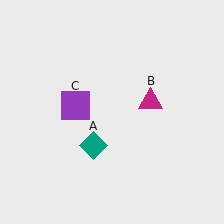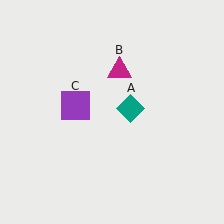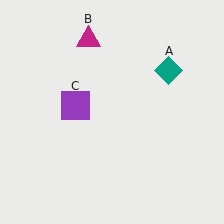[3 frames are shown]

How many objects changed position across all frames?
2 objects changed position: teal diamond (object A), magenta triangle (object B).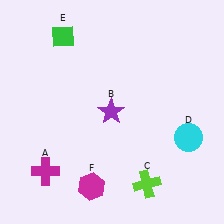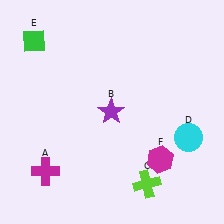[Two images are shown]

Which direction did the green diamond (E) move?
The green diamond (E) moved left.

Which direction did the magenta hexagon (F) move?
The magenta hexagon (F) moved right.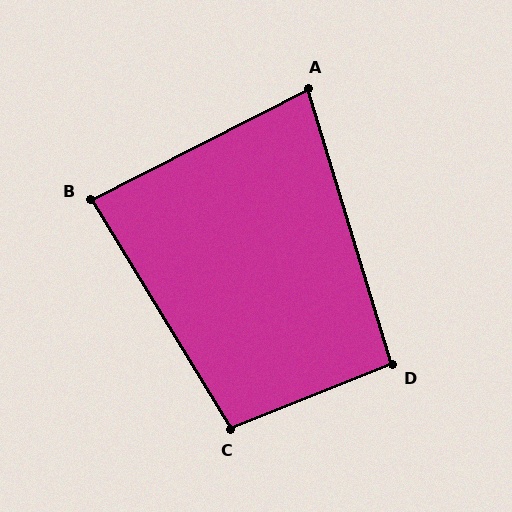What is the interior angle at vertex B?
Approximately 86 degrees (approximately right).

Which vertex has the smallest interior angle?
A, at approximately 80 degrees.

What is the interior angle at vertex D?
Approximately 94 degrees (approximately right).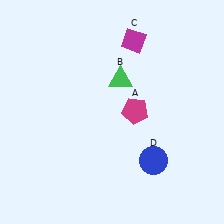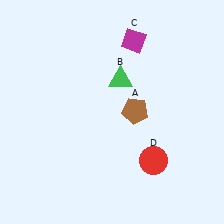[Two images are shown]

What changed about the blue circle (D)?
In Image 1, D is blue. In Image 2, it changed to red.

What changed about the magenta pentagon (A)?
In Image 1, A is magenta. In Image 2, it changed to brown.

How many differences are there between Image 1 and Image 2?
There are 2 differences between the two images.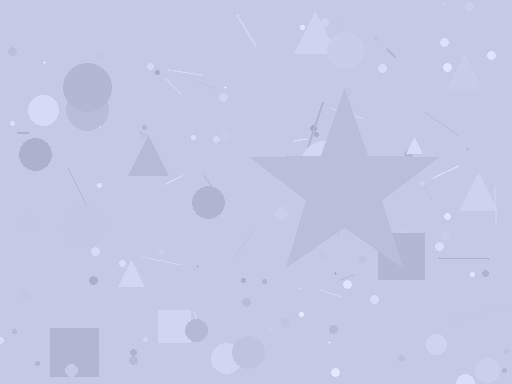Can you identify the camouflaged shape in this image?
The camouflaged shape is a star.